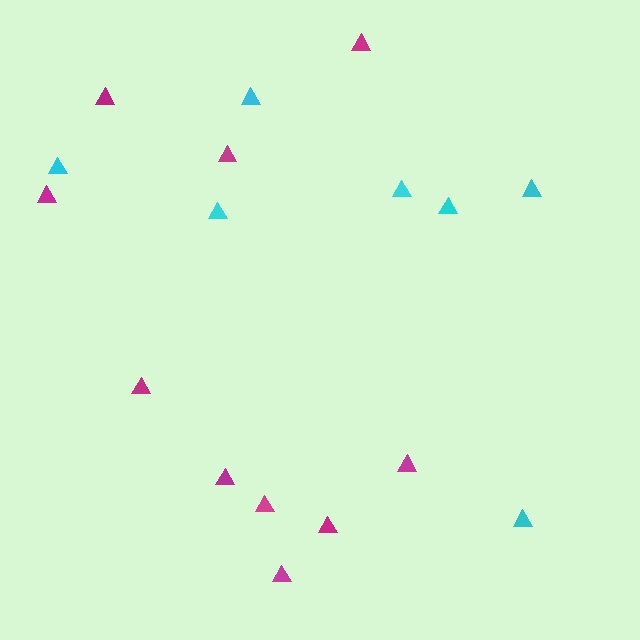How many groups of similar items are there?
There are 2 groups: one group of magenta triangles (10) and one group of cyan triangles (7).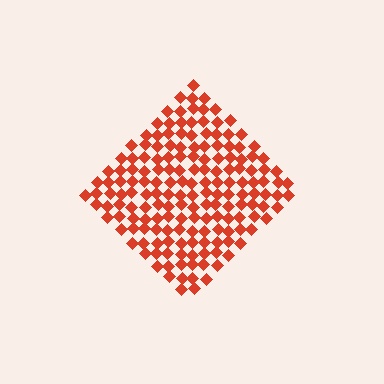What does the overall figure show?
The overall figure shows a diamond.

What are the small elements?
The small elements are diamonds.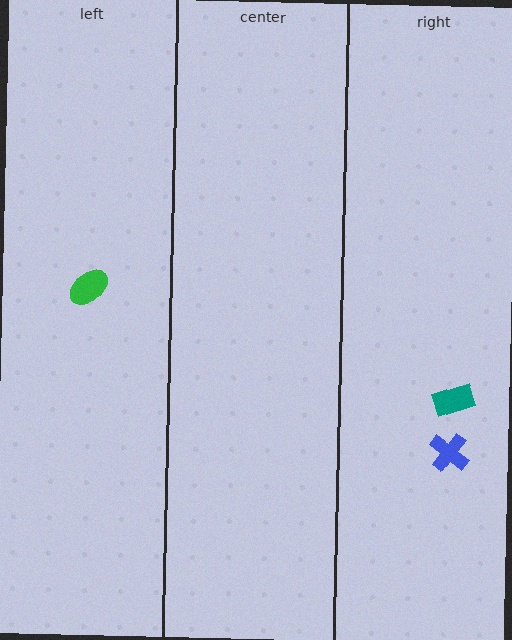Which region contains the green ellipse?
The left region.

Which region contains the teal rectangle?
The right region.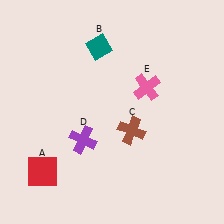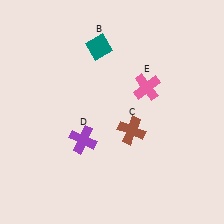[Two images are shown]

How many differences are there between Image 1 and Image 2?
There is 1 difference between the two images.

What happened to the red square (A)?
The red square (A) was removed in Image 2. It was in the bottom-left area of Image 1.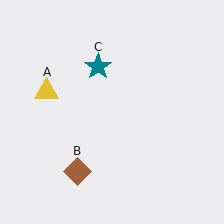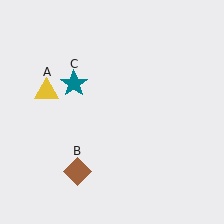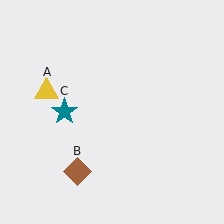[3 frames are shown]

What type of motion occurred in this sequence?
The teal star (object C) rotated counterclockwise around the center of the scene.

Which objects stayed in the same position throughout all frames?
Yellow triangle (object A) and brown diamond (object B) remained stationary.